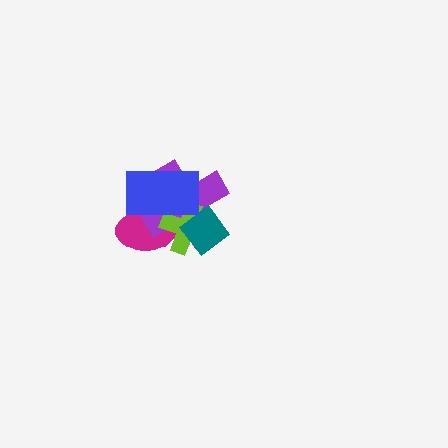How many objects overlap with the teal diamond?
2 objects overlap with the teal diamond.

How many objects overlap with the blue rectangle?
3 objects overlap with the blue rectangle.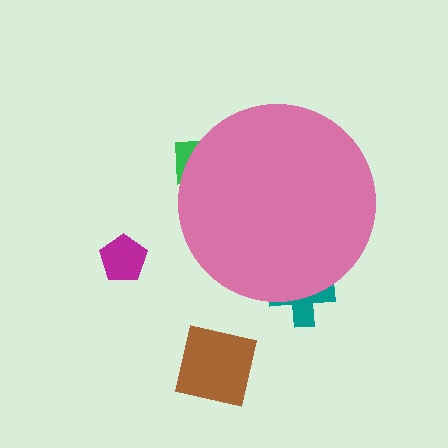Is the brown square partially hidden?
No, the brown square is fully visible.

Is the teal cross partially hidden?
Yes, the teal cross is partially hidden behind the pink circle.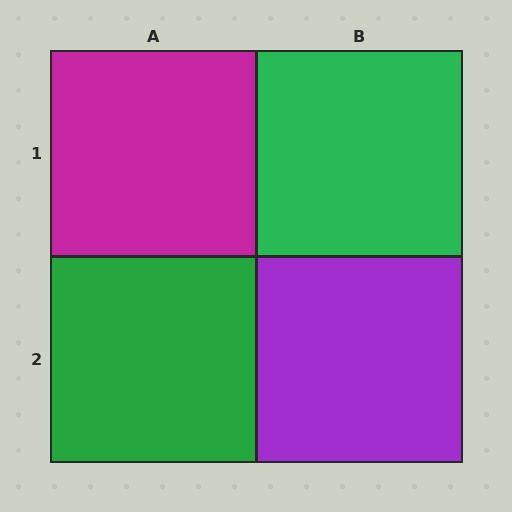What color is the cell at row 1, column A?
Magenta.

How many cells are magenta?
1 cell is magenta.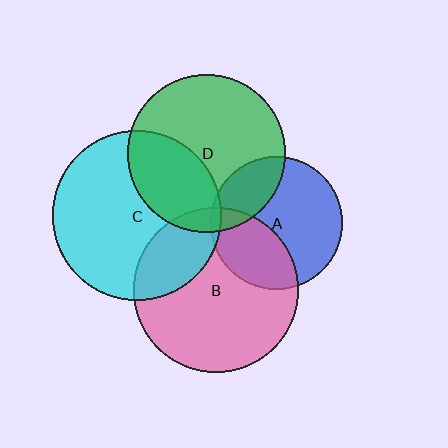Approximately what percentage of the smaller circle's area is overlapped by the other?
Approximately 25%.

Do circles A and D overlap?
Yes.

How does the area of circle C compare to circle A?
Approximately 1.6 times.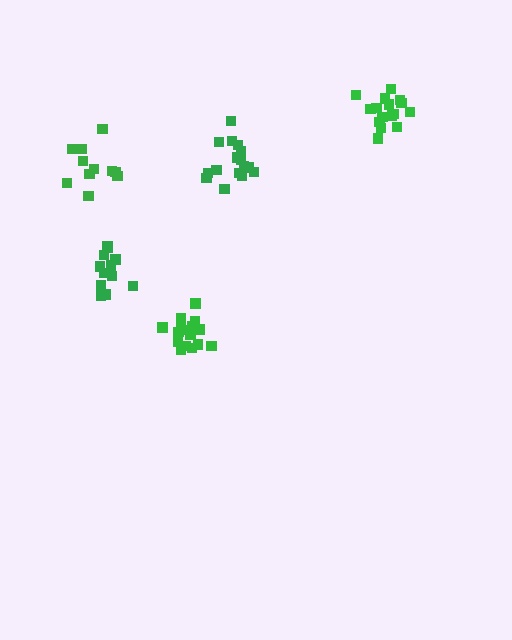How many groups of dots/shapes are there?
There are 5 groups.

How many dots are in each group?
Group 1: 17 dots, Group 2: 12 dots, Group 3: 17 dots, Group 4: 11 dots, Group 5: 16 dots (73 total).